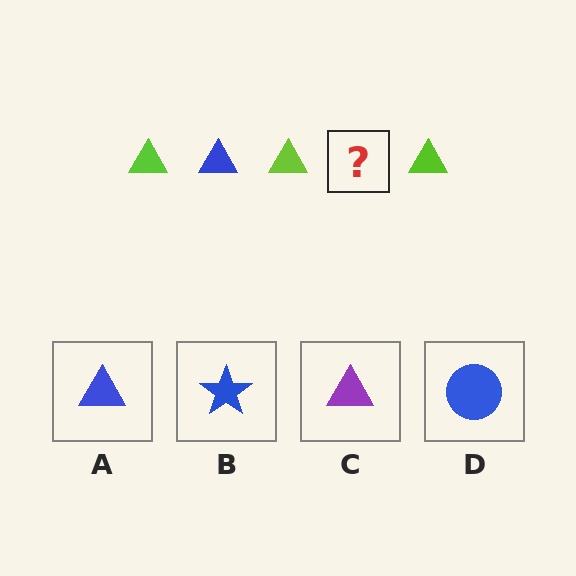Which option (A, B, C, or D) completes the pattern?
A.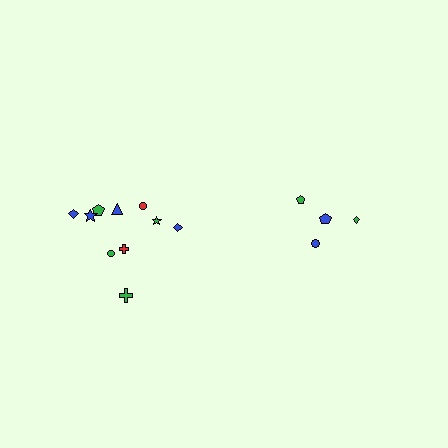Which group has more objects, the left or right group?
The left group.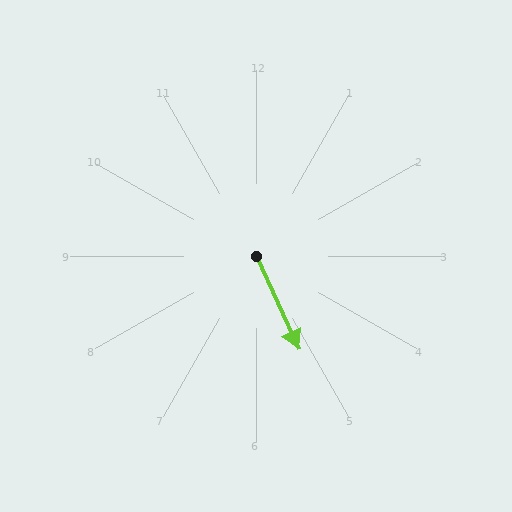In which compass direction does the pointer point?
Southeast.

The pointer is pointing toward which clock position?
Roughly 5 o'clock.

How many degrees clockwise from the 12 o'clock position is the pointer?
Approximately 155 degrees.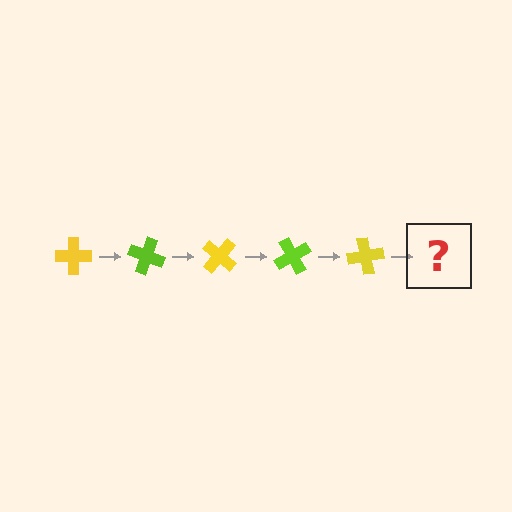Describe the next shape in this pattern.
It should be a lime cross, rotated 100 degrees from the start.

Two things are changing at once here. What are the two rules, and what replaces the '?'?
The two rules are that it rotates 20 degrees each step and the color cycles through yellow and lime. The '?' should be a lime cross, rotated 100 degrees from the start.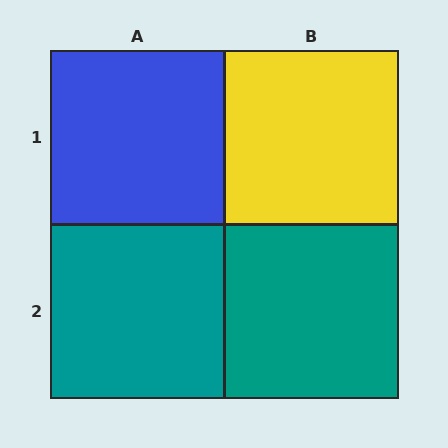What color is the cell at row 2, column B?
Teal.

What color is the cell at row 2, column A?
Teal.